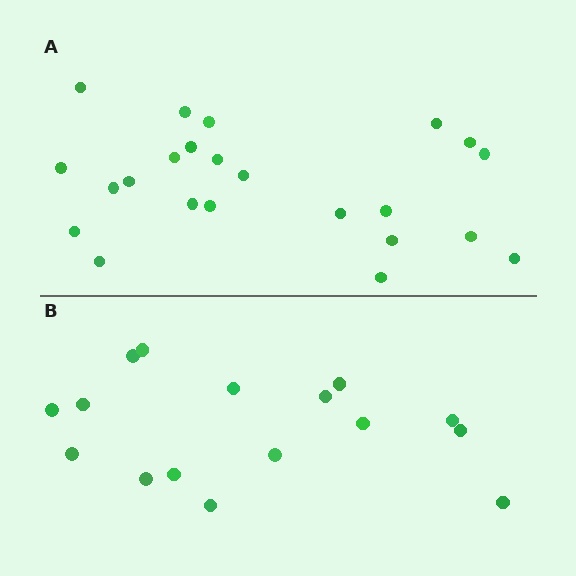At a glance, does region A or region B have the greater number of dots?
Region A (the top region) has more dots.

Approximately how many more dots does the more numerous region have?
Region A has roughly 8 or so more dots than region B.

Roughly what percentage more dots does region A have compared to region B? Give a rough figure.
About 45% more.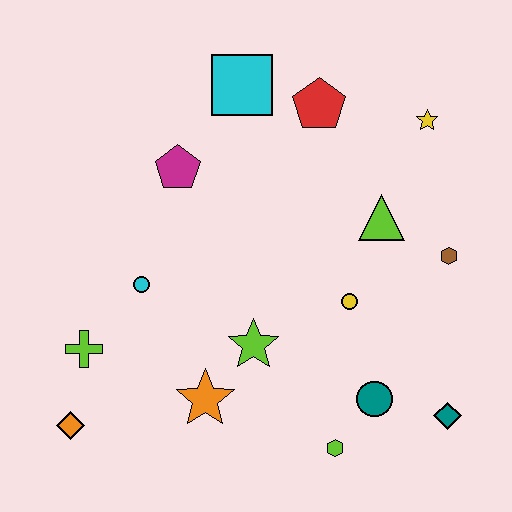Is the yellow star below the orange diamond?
No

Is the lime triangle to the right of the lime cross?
Yes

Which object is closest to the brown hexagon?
The lime triangle is closest to the brown hexagon.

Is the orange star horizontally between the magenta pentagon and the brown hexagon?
Yes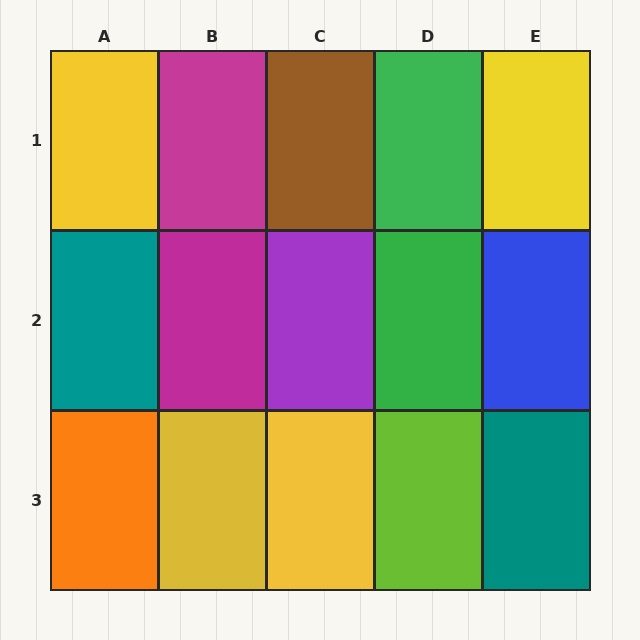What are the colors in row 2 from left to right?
Teal, magenta, purple, green, blue.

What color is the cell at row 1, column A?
Yellow.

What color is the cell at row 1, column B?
Magenta.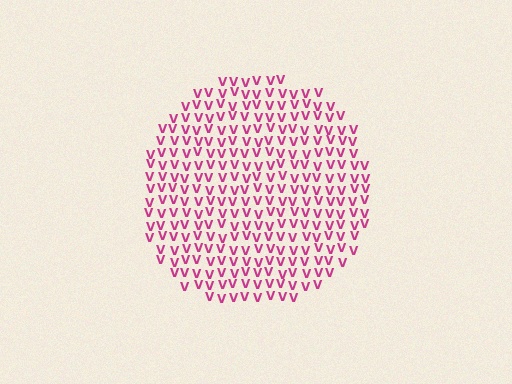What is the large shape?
The large shape is a circle.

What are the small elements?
The small elements are letter V's.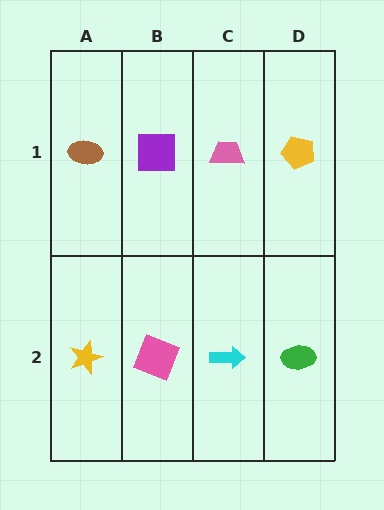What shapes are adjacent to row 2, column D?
A yellow pentagon (row 1, column D), a cyan arrow (row 2, column C).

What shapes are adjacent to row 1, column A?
A yellow star (row 2, column A), a purple square (row 1, column B).